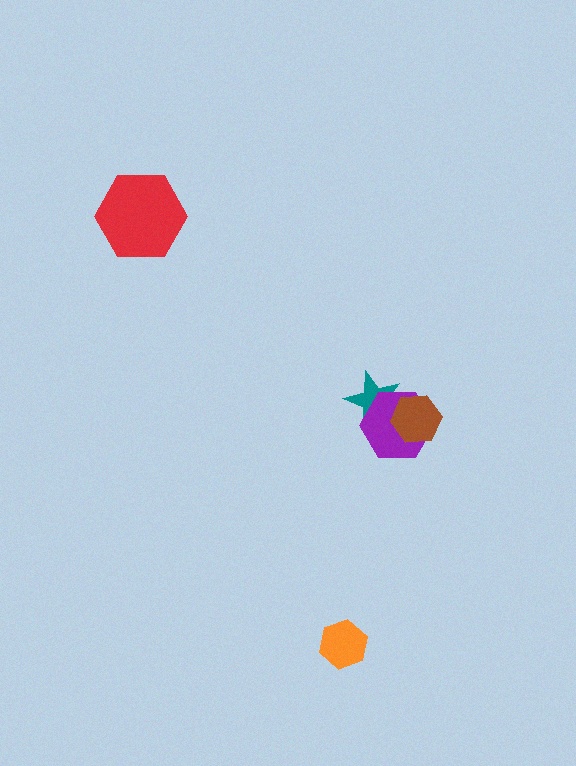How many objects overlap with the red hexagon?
0 objects overlap with the red hexagon.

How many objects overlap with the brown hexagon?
2 objects overlap with the brown hexagon.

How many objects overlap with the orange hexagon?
0 objects overlap with the orange hexagon.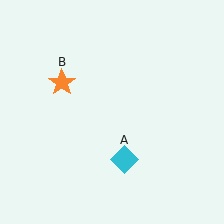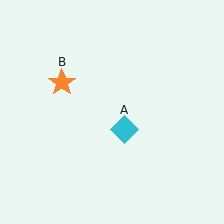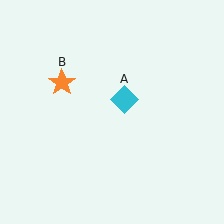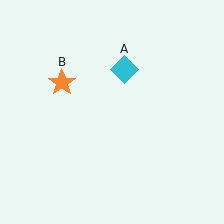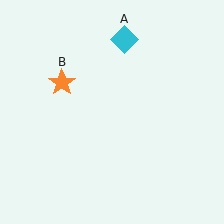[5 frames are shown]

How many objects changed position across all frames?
1 object changed position: cyan diamond (object A).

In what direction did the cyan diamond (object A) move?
The cyan diamond (object A) moved up.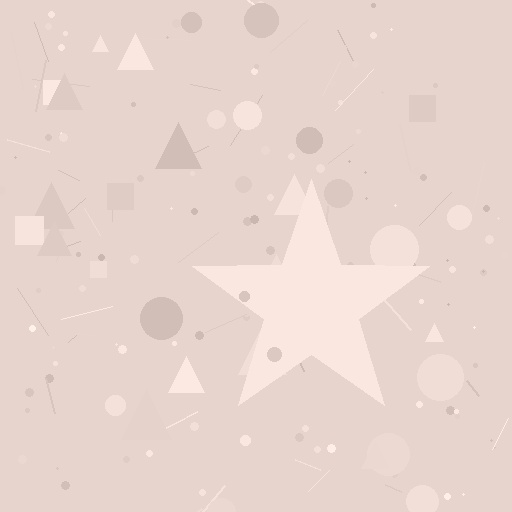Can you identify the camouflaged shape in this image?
The camouflaged shape is a star.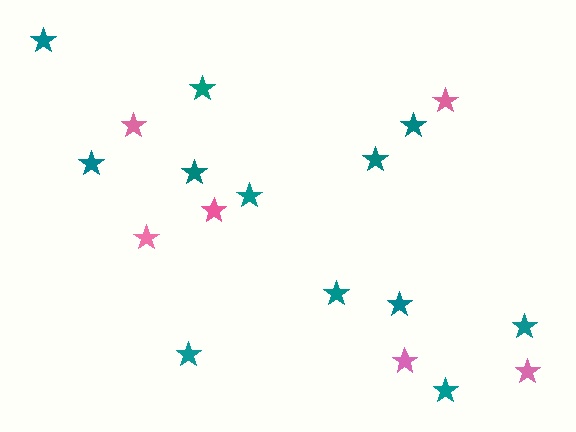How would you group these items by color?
There are 2 groups: one group of teal stars (12) and one group of pink stars (6).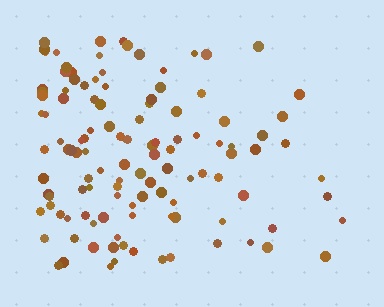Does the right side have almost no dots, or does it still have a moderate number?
Still a moderate number, just noticeably fewer than the left.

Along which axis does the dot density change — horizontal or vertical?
Horizontal.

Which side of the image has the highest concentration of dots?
The left.